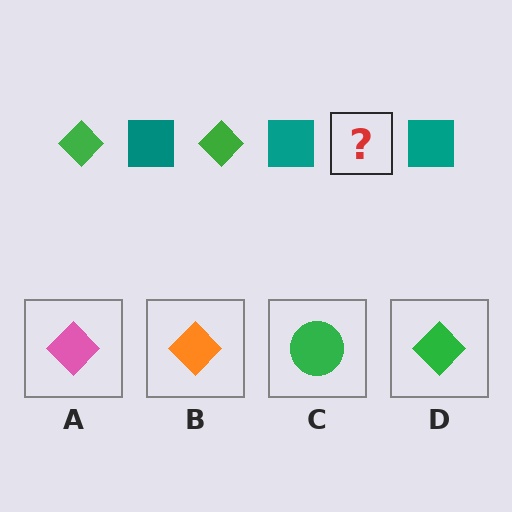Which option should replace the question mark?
Option D.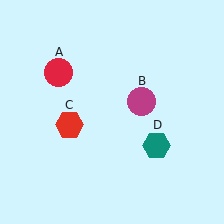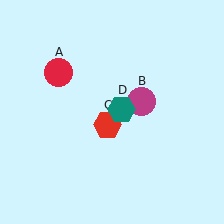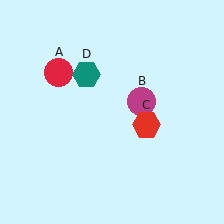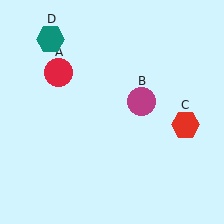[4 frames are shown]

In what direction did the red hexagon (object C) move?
The red hexagon (object C) moved right.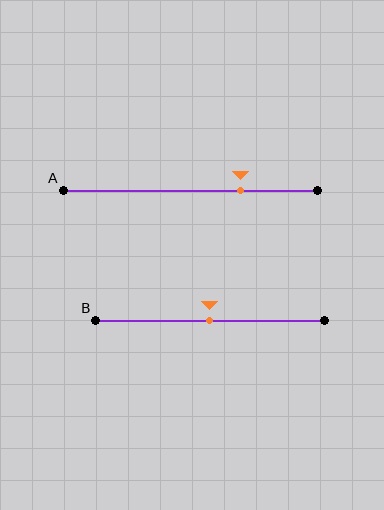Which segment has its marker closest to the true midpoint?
Segment B has its marker closest to the true midpoint.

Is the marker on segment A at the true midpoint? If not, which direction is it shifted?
No, the marker on segment A is shifted to the right by about 20% of the segment length.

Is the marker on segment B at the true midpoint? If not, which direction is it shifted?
Yes, the marker on segment B is at the true midpoint.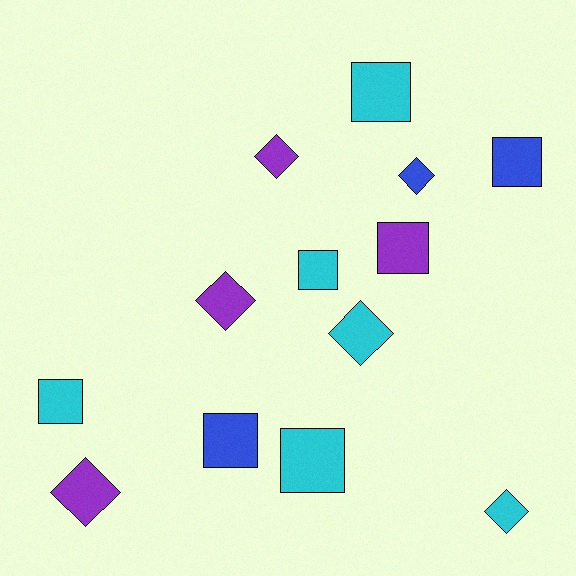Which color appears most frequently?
Cyan, with 6 objects.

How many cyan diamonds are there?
There are 2 cyan diamonds.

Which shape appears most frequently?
Square, with 7 objects.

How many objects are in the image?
There are 13 objects.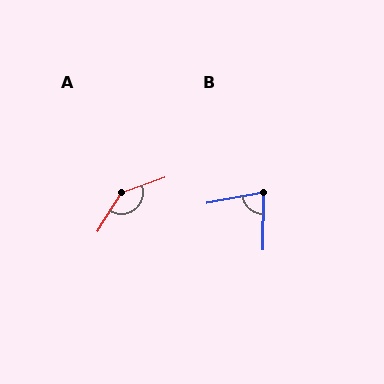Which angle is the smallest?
B, at approximately 79 degrees.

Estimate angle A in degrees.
Approximately 142 degrees.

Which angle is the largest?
A, at approximately 142 degrees.